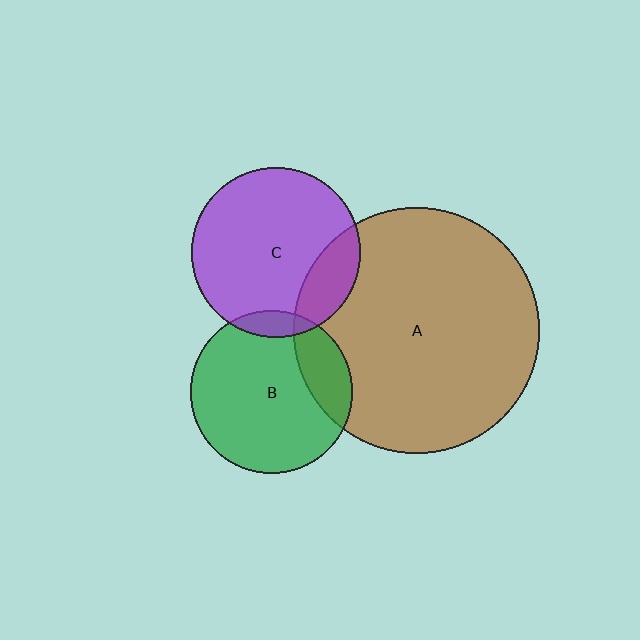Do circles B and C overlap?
Yes.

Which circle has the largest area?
Circle A (brown).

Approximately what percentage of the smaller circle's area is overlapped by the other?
Approximately 10%.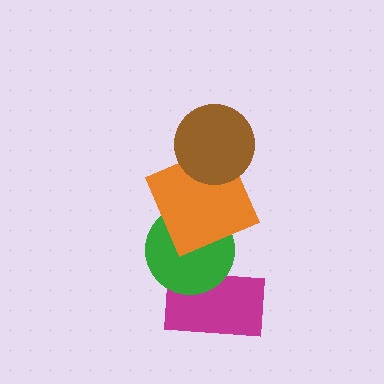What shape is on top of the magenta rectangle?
The green circle is on top of the magenta rectangle.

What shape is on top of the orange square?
The brown circle is on top of the orange square.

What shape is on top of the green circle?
The orange square is on top of the green circle.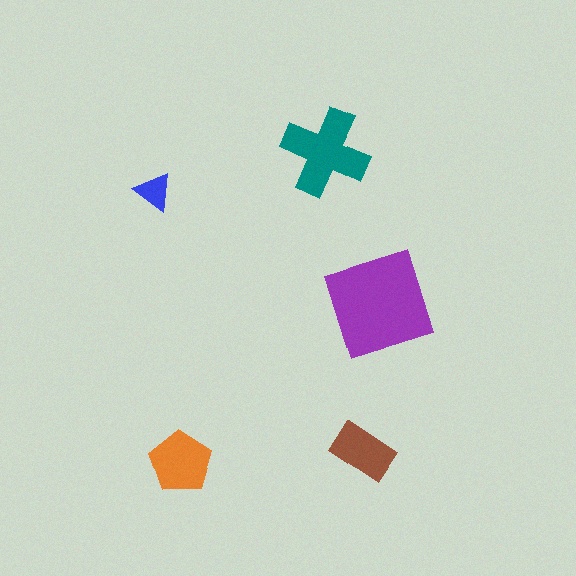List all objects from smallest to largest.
The blue triangle, the brown rectangle, the orange pentagon, the teal cross, the purple diamond.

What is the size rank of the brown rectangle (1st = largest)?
4th.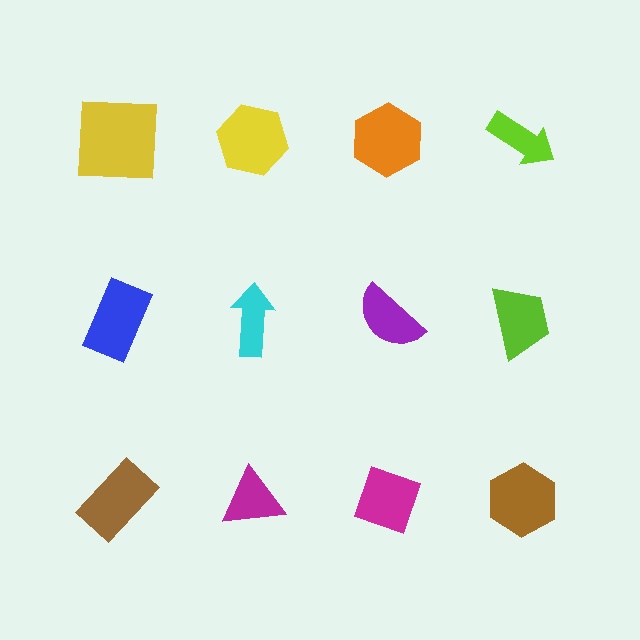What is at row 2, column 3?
A purple semicircle.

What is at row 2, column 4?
A lime trapezoid.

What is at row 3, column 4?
A brown hexagon.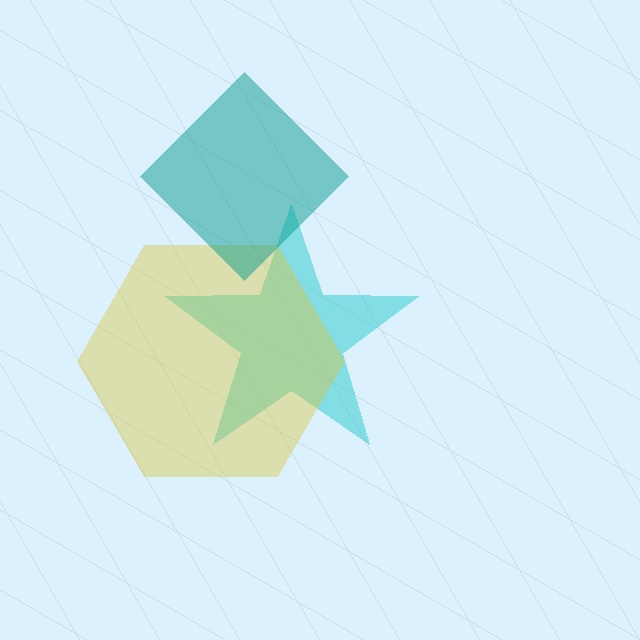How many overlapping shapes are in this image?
There are 3 overlapping shapes in the image.